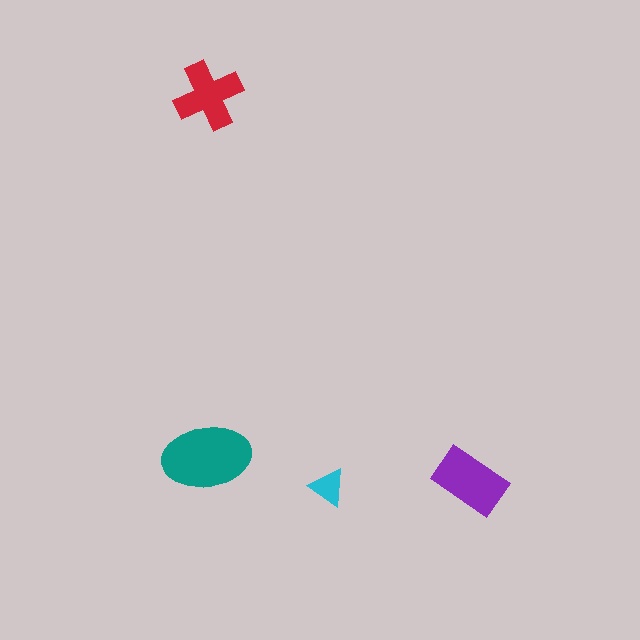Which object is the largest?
The teal ellipse.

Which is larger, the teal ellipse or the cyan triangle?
The teal ellipse.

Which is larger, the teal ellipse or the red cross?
The teal ellipse.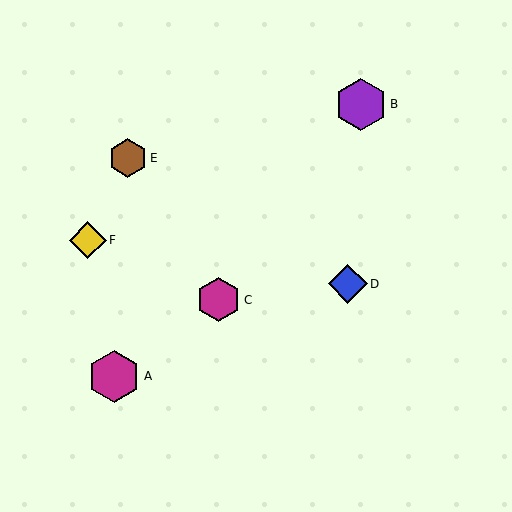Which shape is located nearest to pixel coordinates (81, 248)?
The yellow diamond (labeled F) at (88, 240) is nearest to that location.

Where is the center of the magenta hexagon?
The center of the magenta hexagon is at (219, 300).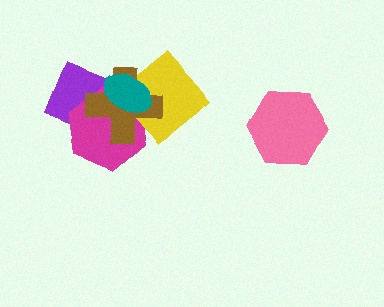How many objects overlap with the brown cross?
4 objects overlap with the brown cross.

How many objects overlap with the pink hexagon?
0 objects overlap with the pink hexagon.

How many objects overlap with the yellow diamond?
4 objects overlap with the yellow diamond.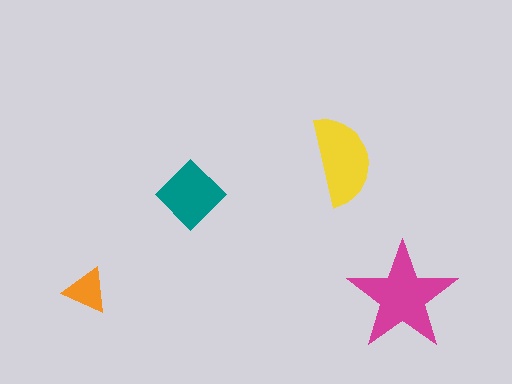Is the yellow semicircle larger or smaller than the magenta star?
Smaller.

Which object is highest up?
The yellow semicircle is topmost.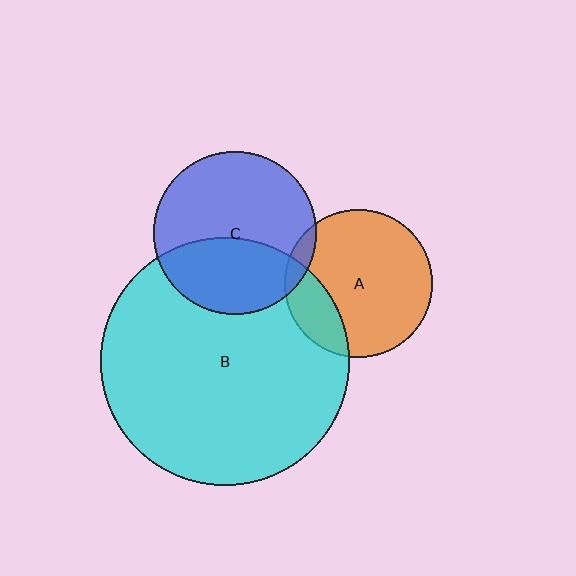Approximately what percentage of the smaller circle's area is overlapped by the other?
Approximately 40%.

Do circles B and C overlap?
Yes.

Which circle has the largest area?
Circle B (cyan).